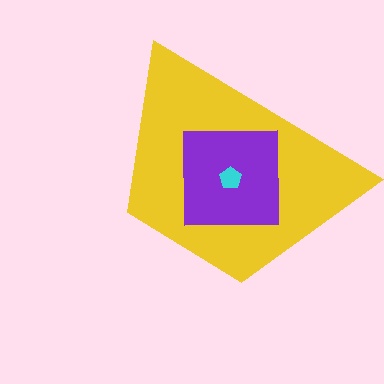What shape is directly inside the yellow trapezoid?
The purple square.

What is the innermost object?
The cyan pentagon.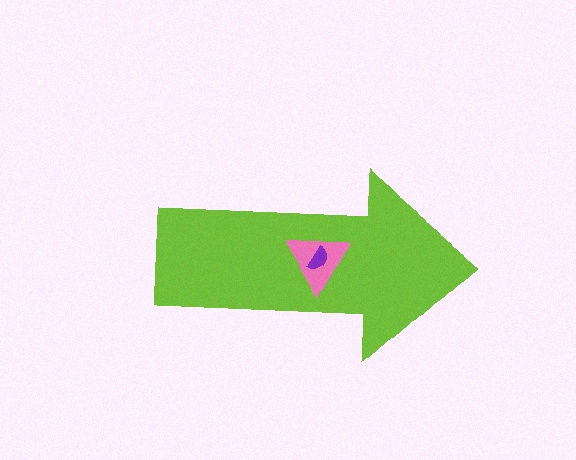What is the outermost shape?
The lime arrow.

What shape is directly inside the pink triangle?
The purple semicircle.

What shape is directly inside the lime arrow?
The pink triangle.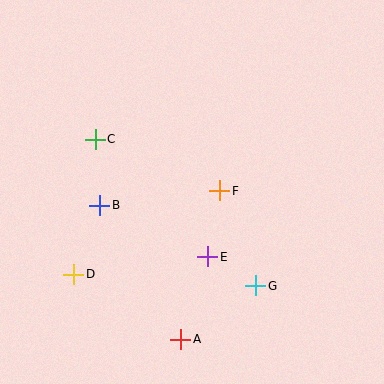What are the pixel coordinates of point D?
Point D is at (74, 274).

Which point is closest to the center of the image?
Point F at (220, 191) is closest to the center.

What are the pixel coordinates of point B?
Point B is at (100, 205).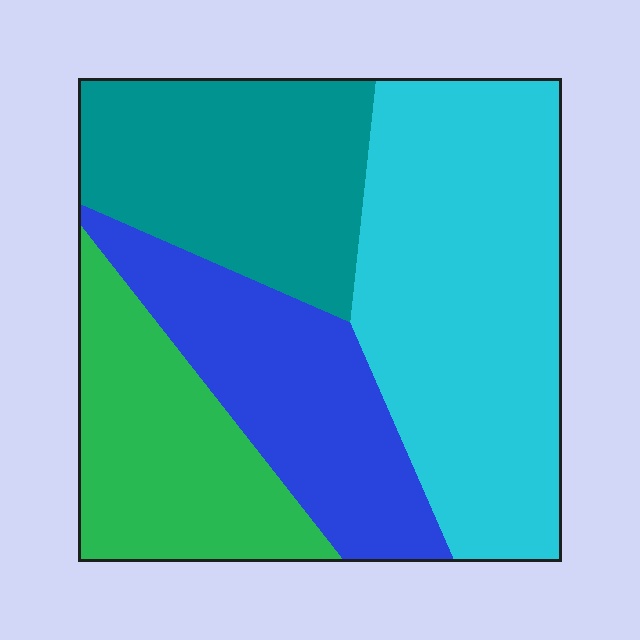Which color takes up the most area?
Cyan, at roughly 35%.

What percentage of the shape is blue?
Blue covers about 20% of the shape.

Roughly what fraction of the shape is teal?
Teal takes up between a sixth and a third of the shape.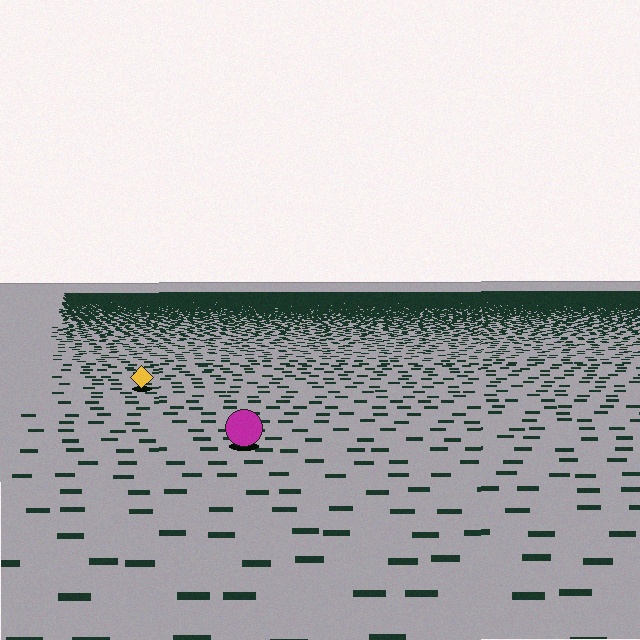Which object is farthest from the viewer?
The yellow diamond is farthest from the viewer. It appears smaller and the ground texture around it is denser.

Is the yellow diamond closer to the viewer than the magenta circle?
No. The magenta circle is closer — you can tell from the texture gradient: the ground texture is coarser near it.